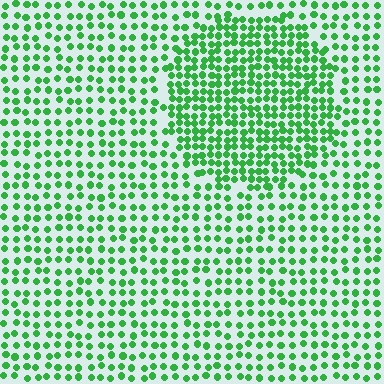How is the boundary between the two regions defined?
The boundary is defined by a change in element density (approximately 1.8x ratio). All elements are the same color, size, and shape.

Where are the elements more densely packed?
The elements are more densely packed inside the circle boundary.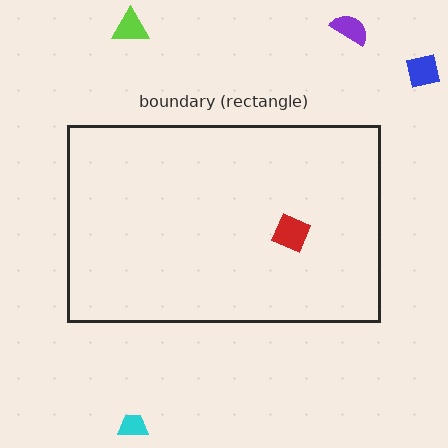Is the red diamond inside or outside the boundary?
Inside.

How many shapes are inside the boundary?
1 inside, 4 outside.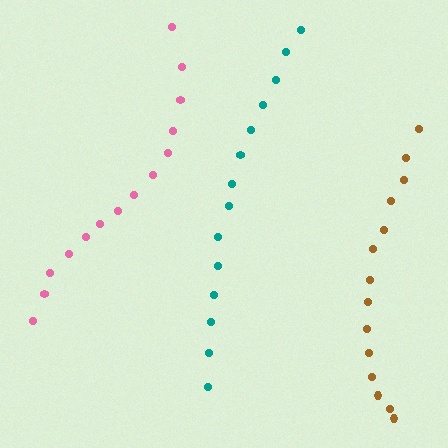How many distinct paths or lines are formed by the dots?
There are 3 distinct paths.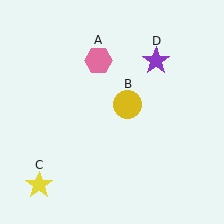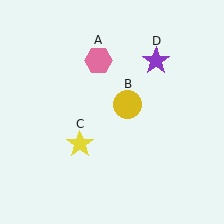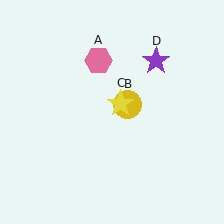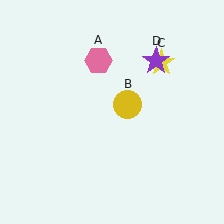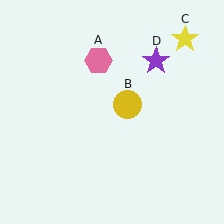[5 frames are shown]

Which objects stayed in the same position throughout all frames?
Pink hexagon (object A) and yellow circle (object B) and purple star (object D) remained stationary.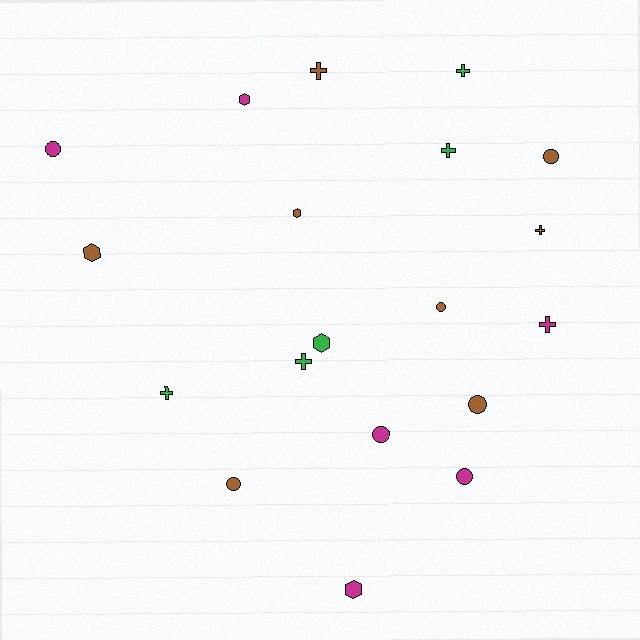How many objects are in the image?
There are 19 objects.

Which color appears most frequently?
Brown, with 8 objects.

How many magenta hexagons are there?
There are 2 magenta hexagons.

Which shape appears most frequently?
Circle, with 7 objects.